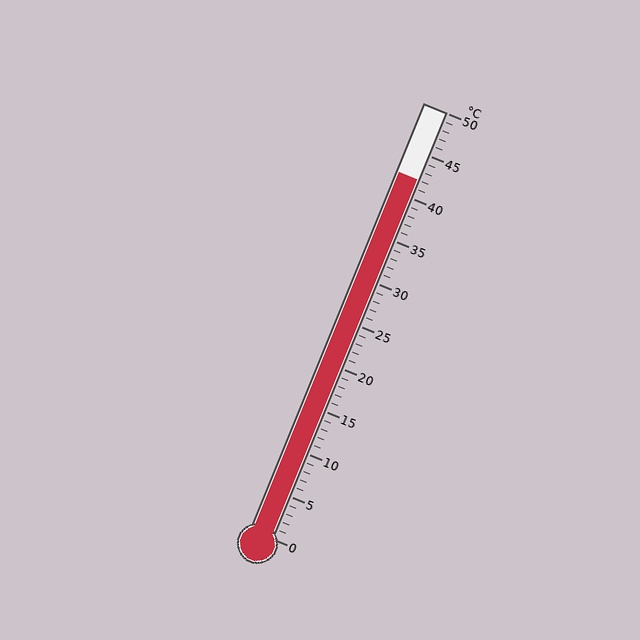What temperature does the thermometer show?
The thermometer shows approximately 42°C.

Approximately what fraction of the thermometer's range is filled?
The thermometer is filled to approximately 85% of its range.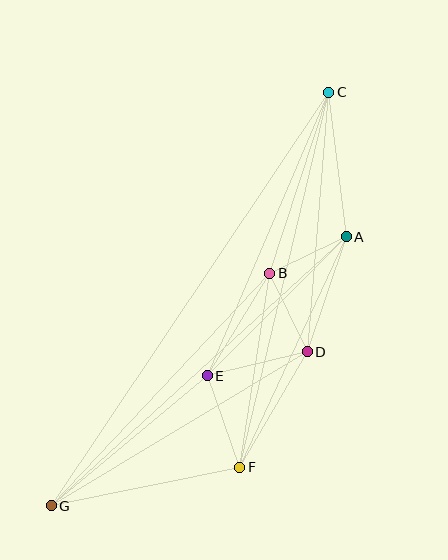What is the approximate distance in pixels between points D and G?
The distance between D and G is approximately 299 pixels.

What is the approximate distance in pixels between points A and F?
The distance between A and F is approximately 254 pixels.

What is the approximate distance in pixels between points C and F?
The distance between C and F is approximately 386 pixels.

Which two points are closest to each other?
Points A and B are closest to each other.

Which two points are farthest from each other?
Points C and G are farthest from each other.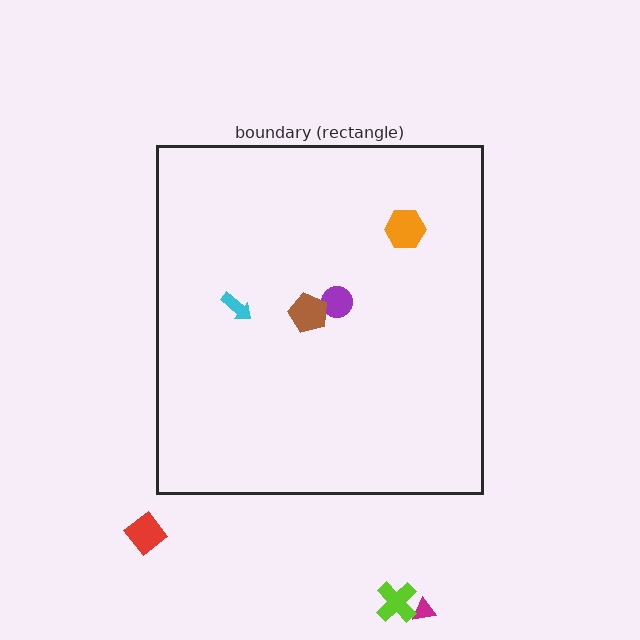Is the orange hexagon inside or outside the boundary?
Inside.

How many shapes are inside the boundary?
4 inside, 3 outside.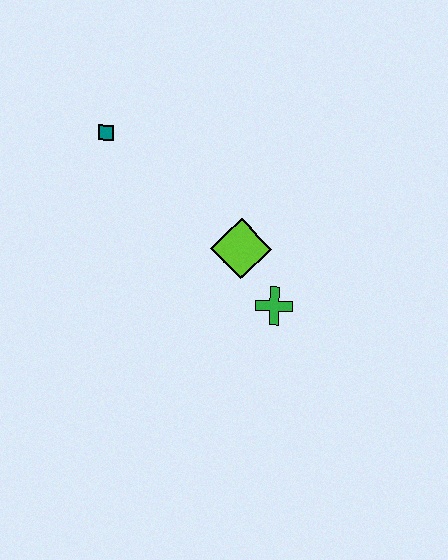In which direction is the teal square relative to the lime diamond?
The teal square is to the left of the lime diamond.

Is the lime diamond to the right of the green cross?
No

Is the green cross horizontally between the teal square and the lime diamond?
No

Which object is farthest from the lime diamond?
The teal square is farthest from the lime diamond.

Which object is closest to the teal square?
The lime diamond is closest to the teal square.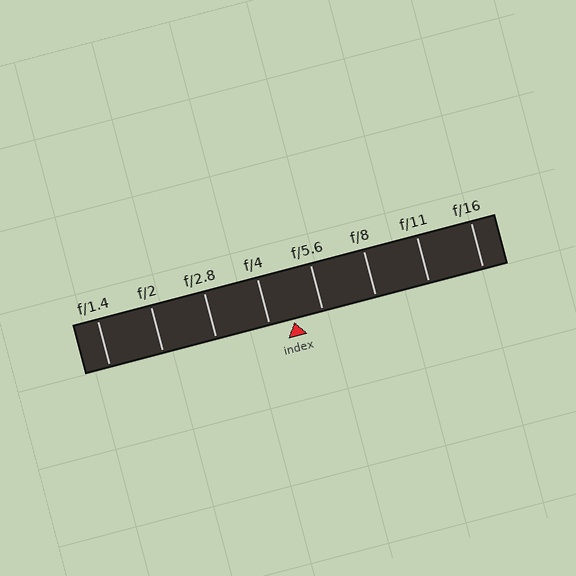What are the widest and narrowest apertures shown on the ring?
The widest aperture shown is f/1.4 and the narrowest is f/16.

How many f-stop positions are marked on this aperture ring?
There are 8 f-stop positions marked.